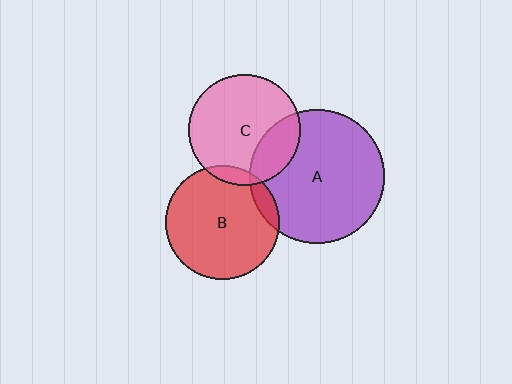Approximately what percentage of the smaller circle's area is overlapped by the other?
Approximately 5%.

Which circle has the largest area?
Circle A (purple).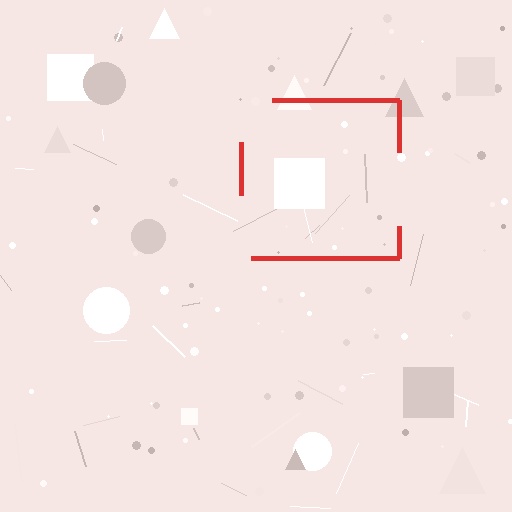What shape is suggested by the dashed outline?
The dashed outline suggests a square.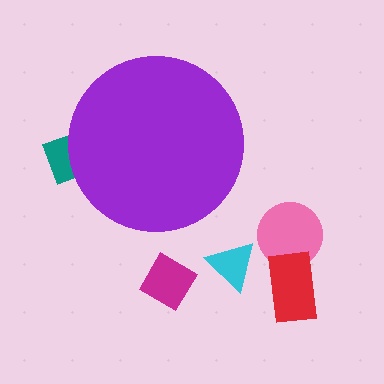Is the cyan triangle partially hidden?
No, the cyan triangle is fully visible.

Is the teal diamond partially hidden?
Yes, the teal diamond is partially hidden behind the purple circle.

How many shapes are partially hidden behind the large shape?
1 shape is partially hidden.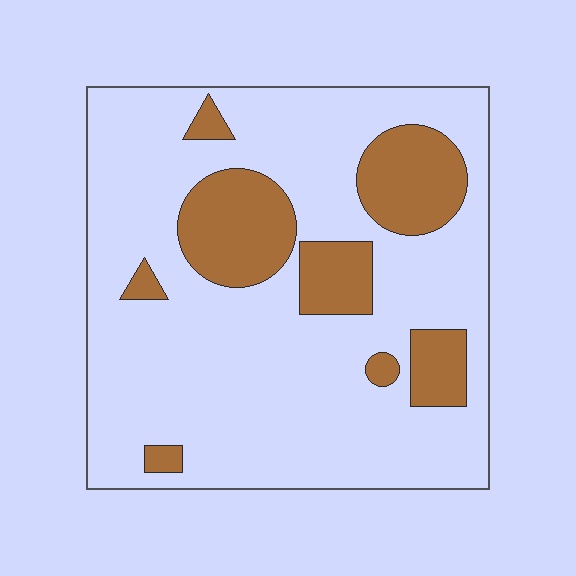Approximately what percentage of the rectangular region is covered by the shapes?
Approximately 20%.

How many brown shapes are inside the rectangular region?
8.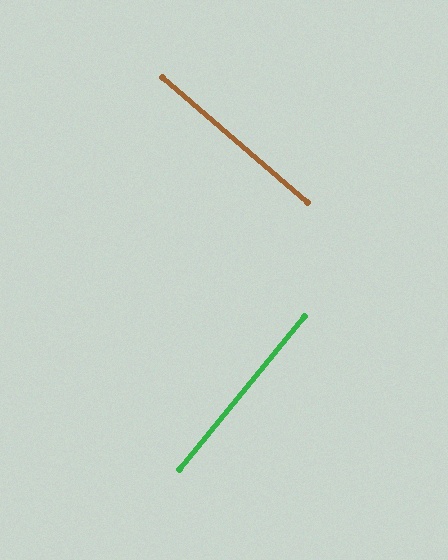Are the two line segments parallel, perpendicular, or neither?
Perpendicular — they meet at approximately 88°.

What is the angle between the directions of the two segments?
Approximately 88 degrees.